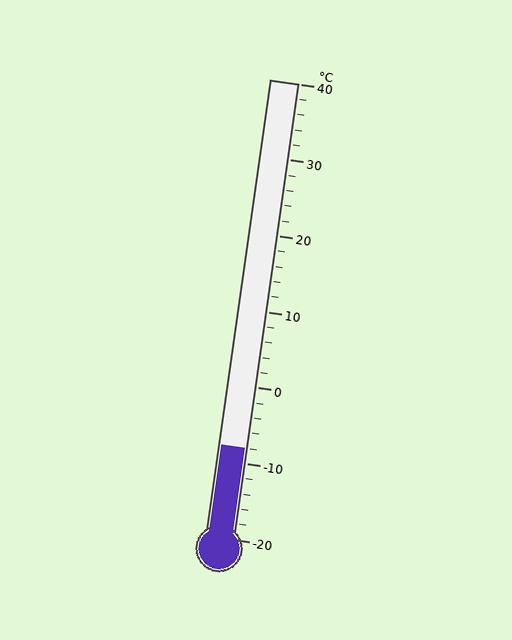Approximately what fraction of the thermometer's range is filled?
The thermometer is filled to approximately 20% of its range.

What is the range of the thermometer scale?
The thermometer scale ranges from -20°C to 40°C.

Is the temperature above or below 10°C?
The temperature is below 10°C.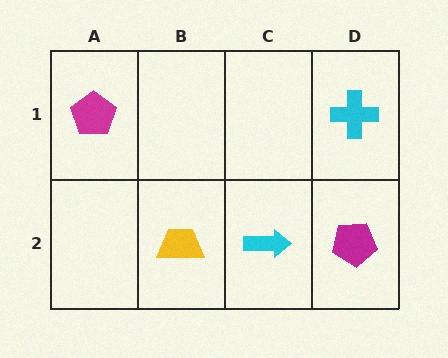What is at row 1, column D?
A cyan cross.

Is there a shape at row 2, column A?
No, that cell is empty.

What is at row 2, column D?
A magenta pentagon.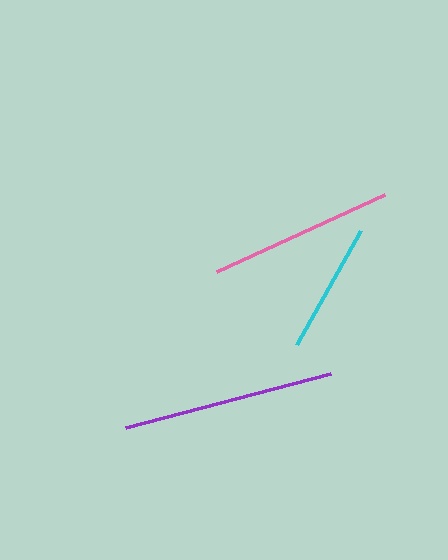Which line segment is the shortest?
The cyan line is the shortest at approximately 131 pixels.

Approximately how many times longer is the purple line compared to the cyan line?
The purple line is approximately 1.6 times the length of the cyan line.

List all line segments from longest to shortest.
From longest to shortest: purple, pink, cyan.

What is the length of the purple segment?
The purple segment is approximately 212 pixels long.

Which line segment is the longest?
The purple line is the longest at approximately 212 pixels.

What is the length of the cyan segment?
The cyan segment is approximately 131 pixels long.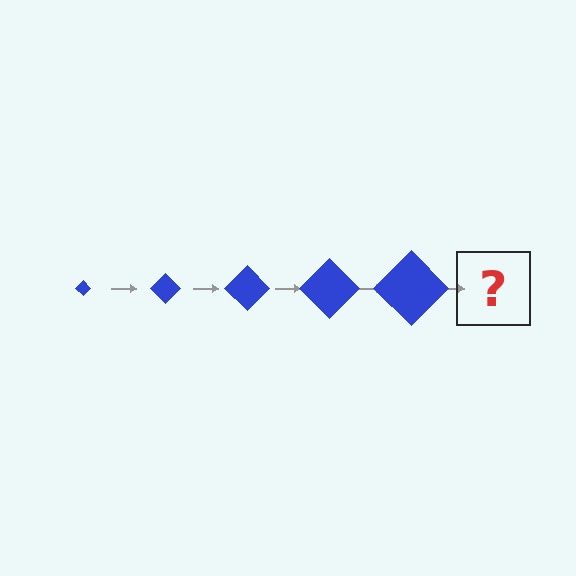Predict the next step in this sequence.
The next step is a blue diamond, larger than the previous one.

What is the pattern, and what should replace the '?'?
The pattern is that the diamond gets progressively larger each step. The '?' should be a blue diamond, larger than the previous one.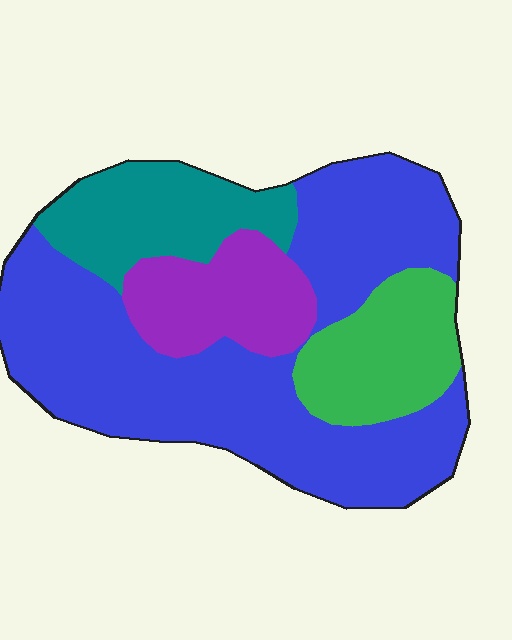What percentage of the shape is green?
Green covers around 15% of the shape.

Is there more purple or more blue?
Blue.